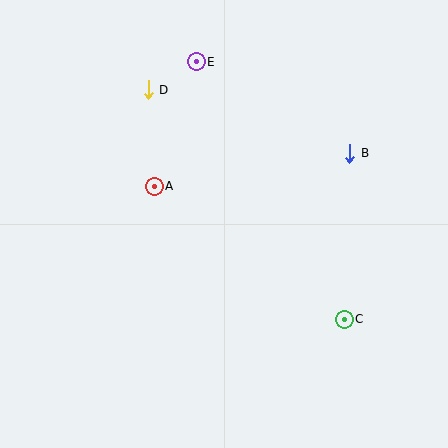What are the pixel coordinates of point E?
Point E is at (196, 62).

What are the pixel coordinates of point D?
Point D is at (148, 90).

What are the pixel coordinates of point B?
Point B is at (350, 153).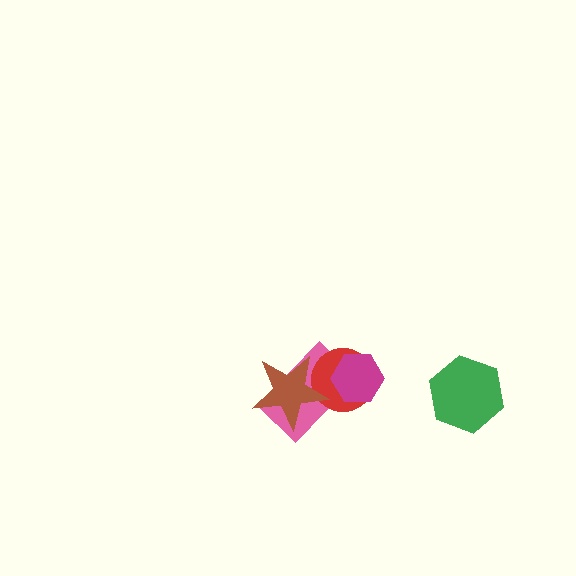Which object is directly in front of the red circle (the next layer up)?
The brown star is directly in front of the red circle.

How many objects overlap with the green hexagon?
0 objects overlap with the green hexagon.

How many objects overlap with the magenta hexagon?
2 objects overlap with the magenta hexagon.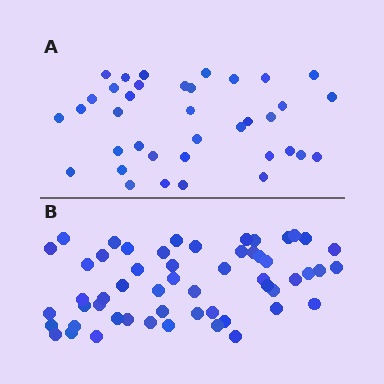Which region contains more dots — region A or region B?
Region B (the bottom region) has more dots.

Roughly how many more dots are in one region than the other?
Region B has approximately 20 more dots than region A.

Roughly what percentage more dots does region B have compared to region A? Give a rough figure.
About 50% more.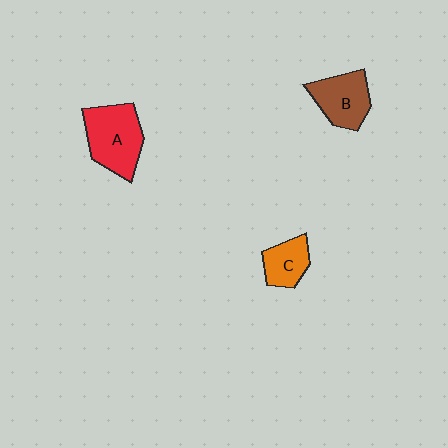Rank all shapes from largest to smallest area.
From largest to smallest: A (red), B (brown), C (orange).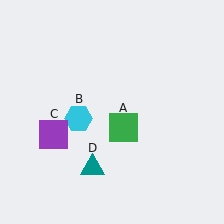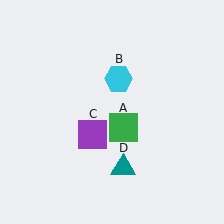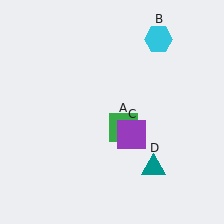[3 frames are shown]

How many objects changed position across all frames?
3 objects changed position: cyan hexagon (object B), purple square (object C), teal triangle (object D).